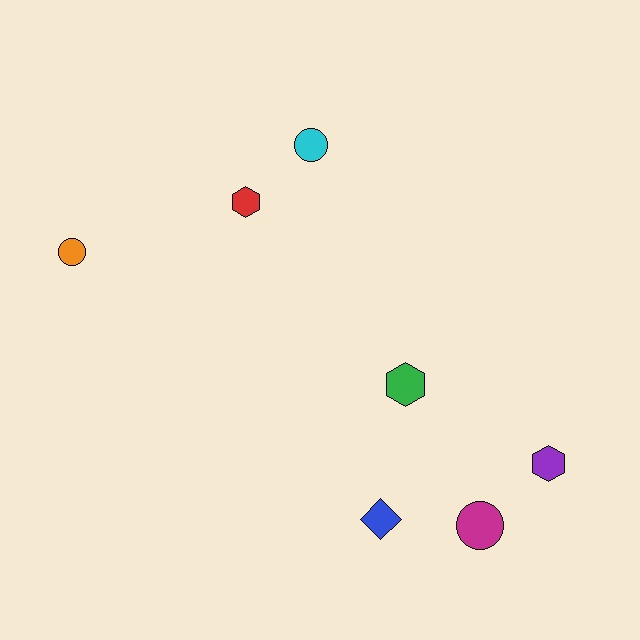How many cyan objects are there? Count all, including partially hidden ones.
There is 1 cyan object.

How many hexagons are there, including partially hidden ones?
There are 3 hexagons.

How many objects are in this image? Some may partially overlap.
There are 7 objects.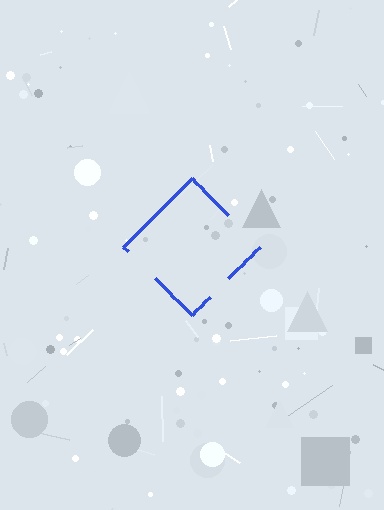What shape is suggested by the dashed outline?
The dashed outline suggests a diamond.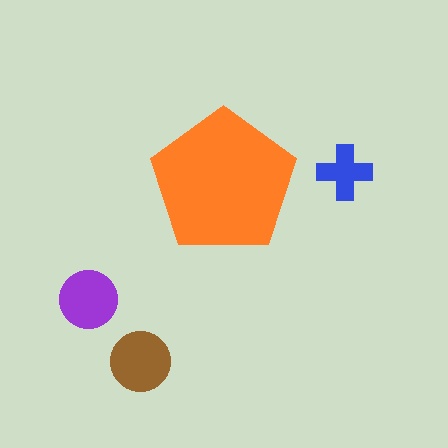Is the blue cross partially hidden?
No, the blue cross is fully visible.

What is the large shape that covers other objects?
An orange pentagon.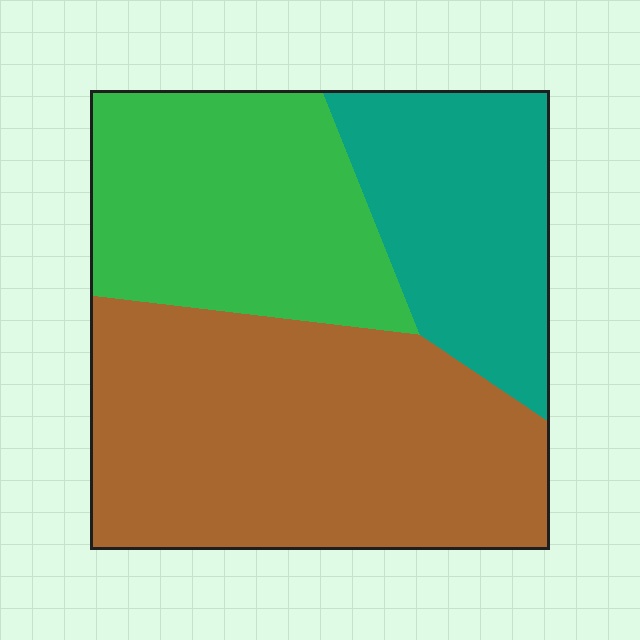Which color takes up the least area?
Teal, at roughly 25%.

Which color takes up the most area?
Brown, at roughly 45%.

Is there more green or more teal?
Green.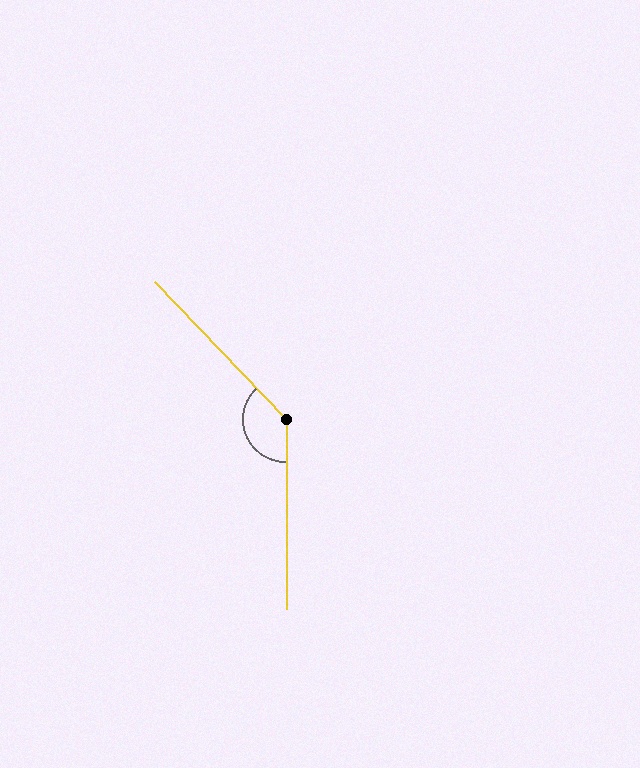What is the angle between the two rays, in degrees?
Approximately 136 degrees.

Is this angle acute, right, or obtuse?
It is obtuse.